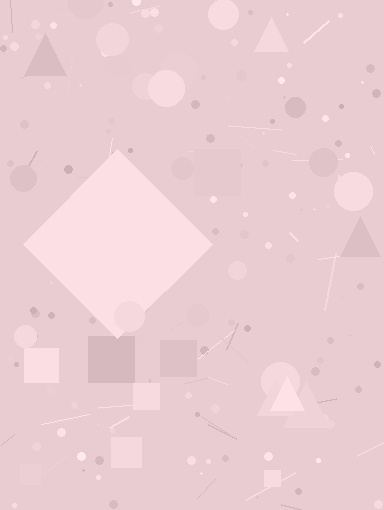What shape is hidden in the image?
A diamond is hidden in the image.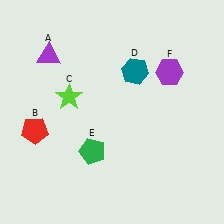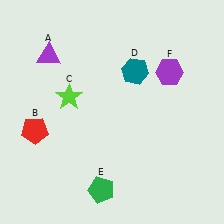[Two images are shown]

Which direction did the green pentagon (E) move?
The green pentagon (E) moved down.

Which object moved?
The green pentagon (E) moved down.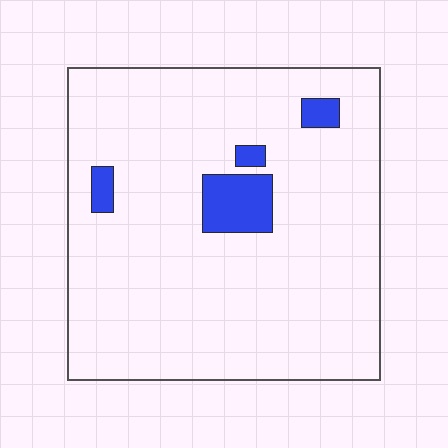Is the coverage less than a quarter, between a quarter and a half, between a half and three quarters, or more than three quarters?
Less than a quarter.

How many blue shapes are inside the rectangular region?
4.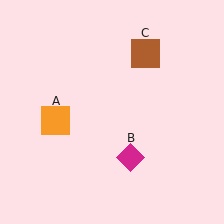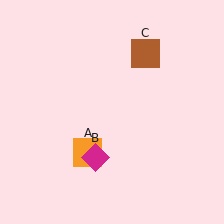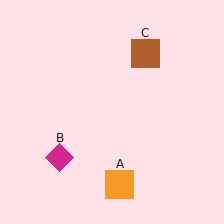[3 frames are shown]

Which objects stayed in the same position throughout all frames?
Brown square (object C) remained stationary.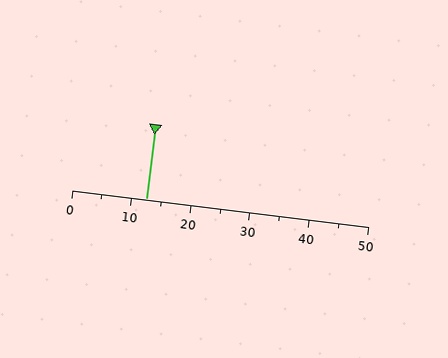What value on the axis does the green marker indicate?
The marker indicates approximately 12.5.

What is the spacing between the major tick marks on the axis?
The major ticks are spaced 10 apart.